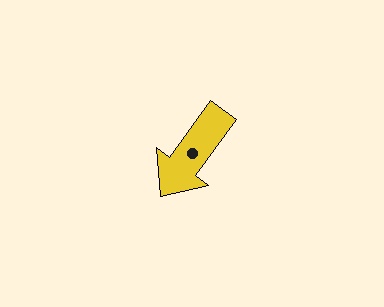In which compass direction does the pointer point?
Southwest.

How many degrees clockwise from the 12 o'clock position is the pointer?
Approximately 216 degrees.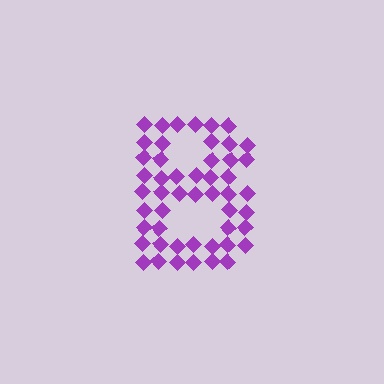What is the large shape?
The large shape is the letter B.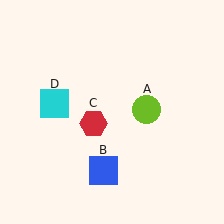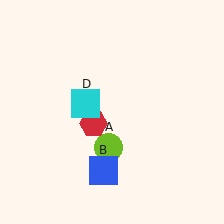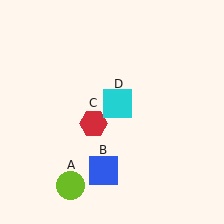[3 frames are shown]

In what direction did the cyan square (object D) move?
The cyan square (object D) moved right.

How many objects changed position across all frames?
2 objects changed position: lime circle (object A), cyan square (object D).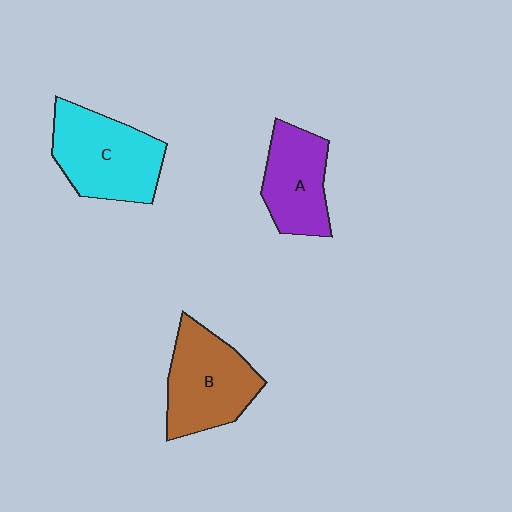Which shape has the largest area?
Shape C (cyan).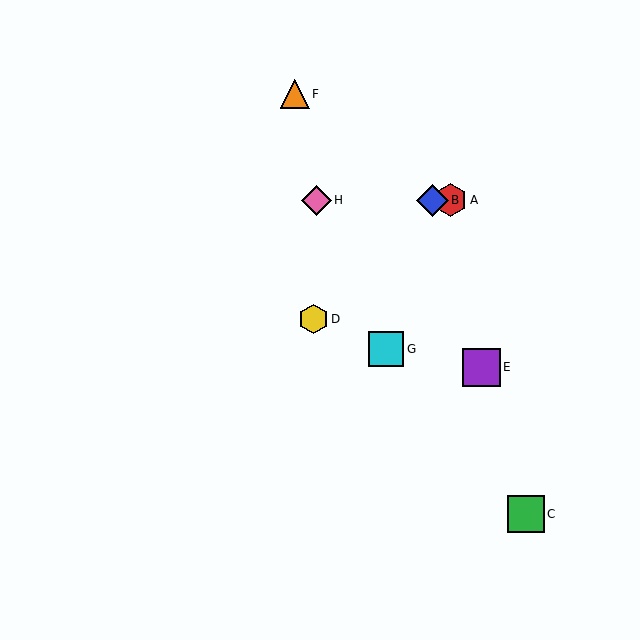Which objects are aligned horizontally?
Objects A, B, H are aligned horizontally.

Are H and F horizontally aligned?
No, H is at y≈200 and F is at y≈94.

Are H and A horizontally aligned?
Yes, both are at y≈200.